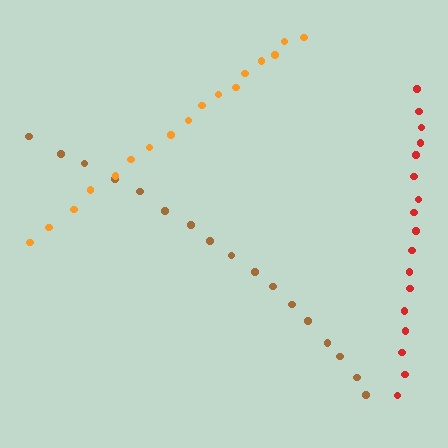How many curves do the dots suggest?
There are 3 distinct paths.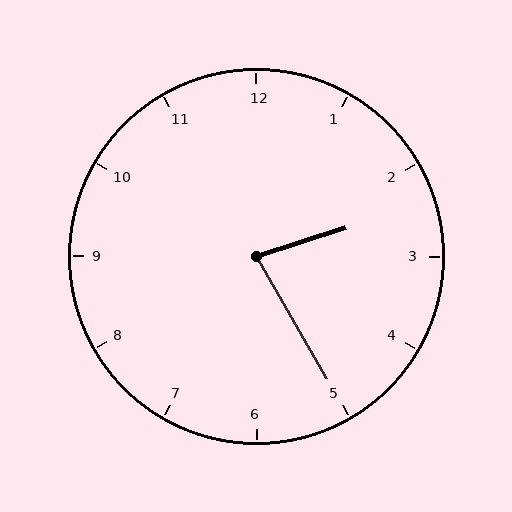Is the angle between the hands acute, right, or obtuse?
It is acute.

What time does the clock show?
2:25.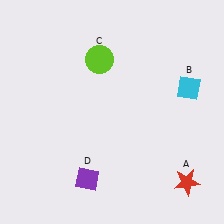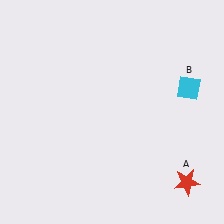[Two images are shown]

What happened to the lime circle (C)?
The lime circle (C) was removed in Image 2. It was in the top-left area of Image 1.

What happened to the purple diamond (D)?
The purple diamond (D) was removed in Image 2. It was in the bottom-left area of Image 1.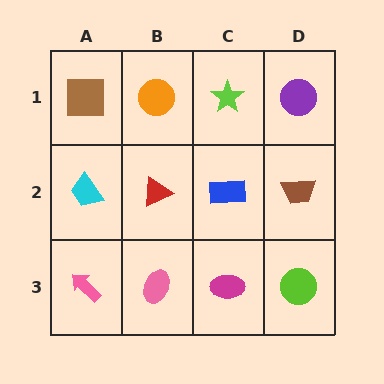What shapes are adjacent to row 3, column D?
A brown trapezoid (row 2, column D), a magenta ellipse (row 3, column C).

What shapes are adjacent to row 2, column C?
A lime star (row 1, column C), a magenta ellipse (row 3, column C), a red triangle (row 2, column B), a brown trapezoid (row 2, column D).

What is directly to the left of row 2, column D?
A blue rectangle.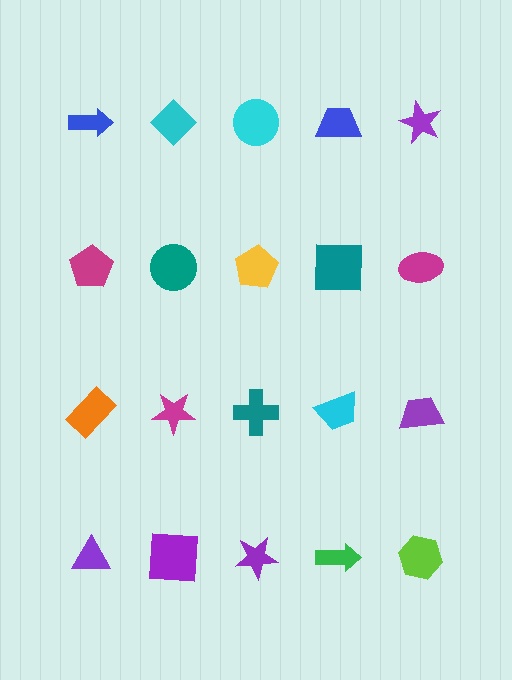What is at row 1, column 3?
A cyan circle.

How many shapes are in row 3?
5 shapes.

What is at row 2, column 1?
A magenta pentagon.